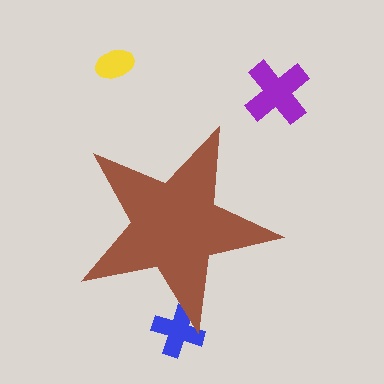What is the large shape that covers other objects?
A brown star.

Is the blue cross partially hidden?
Yes, the blue cross is partially hidden behind the brown star.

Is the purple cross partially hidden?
No, the purple cross is fully visible.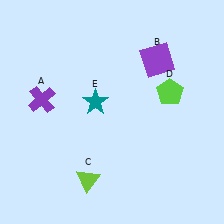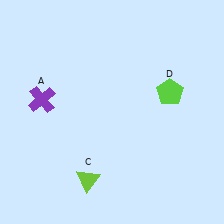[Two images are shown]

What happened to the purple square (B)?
The purple square (B) was removed in Image 2. It was in the top-right area of Image 1.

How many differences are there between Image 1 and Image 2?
There are 2 differences between the two images.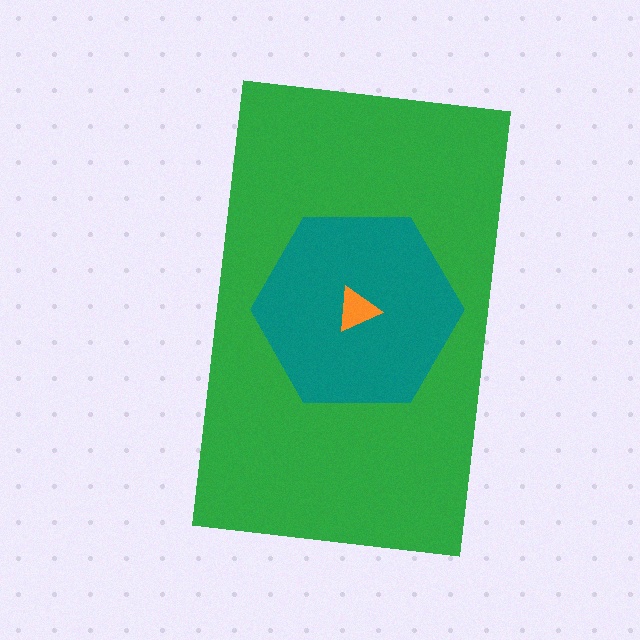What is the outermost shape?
The green rectangle.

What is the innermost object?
The orange triangle.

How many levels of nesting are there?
3.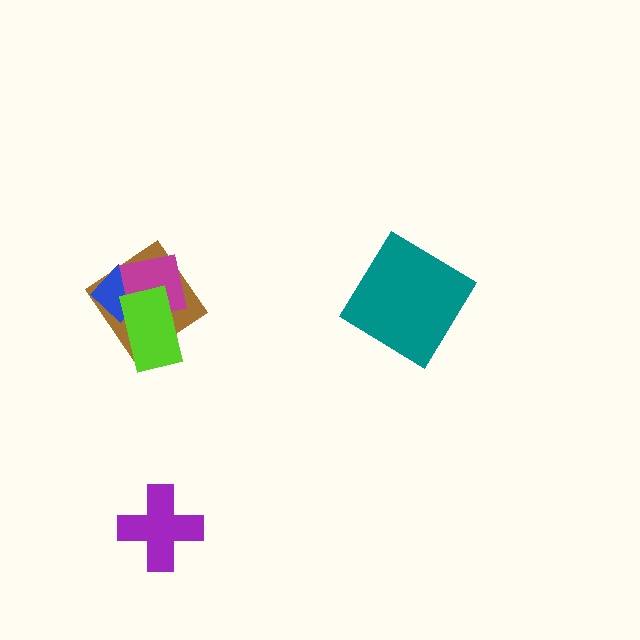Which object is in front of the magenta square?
The lime rectangle is in front of the magenta square.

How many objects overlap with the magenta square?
3 objects overlap with the magenta square.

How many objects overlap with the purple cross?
0 objects overlap with the purple cross.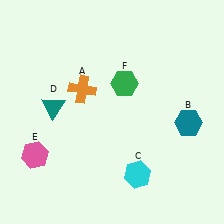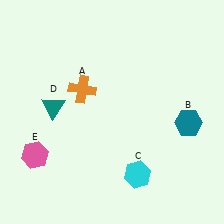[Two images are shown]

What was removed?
The green hexagon (F) was removed in Image 2.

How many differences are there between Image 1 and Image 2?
There is 1 difference between the two images.